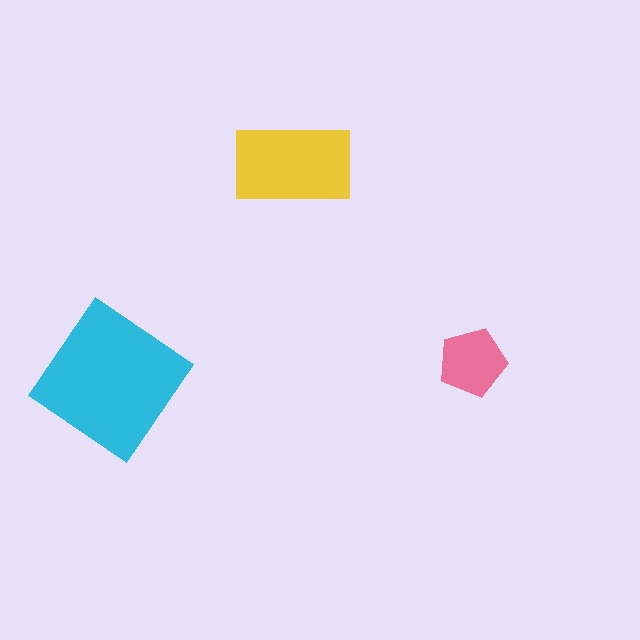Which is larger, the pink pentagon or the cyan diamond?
The cyan diamond.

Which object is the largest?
The cyan diamond.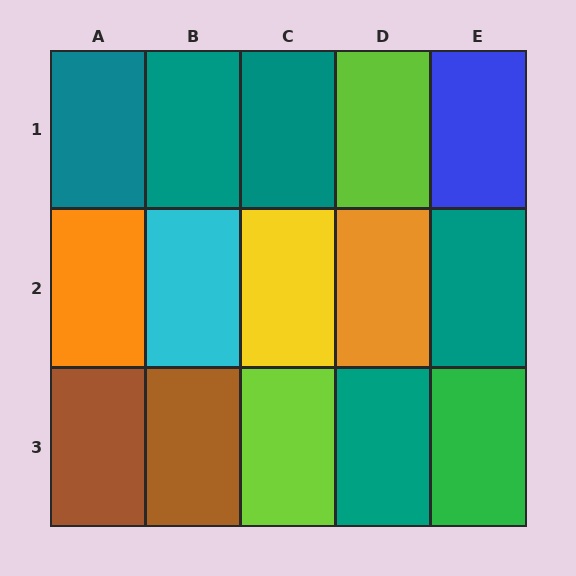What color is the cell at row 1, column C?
Teal.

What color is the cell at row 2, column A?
Orange.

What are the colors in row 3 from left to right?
Brown, brown, lime, teal, green.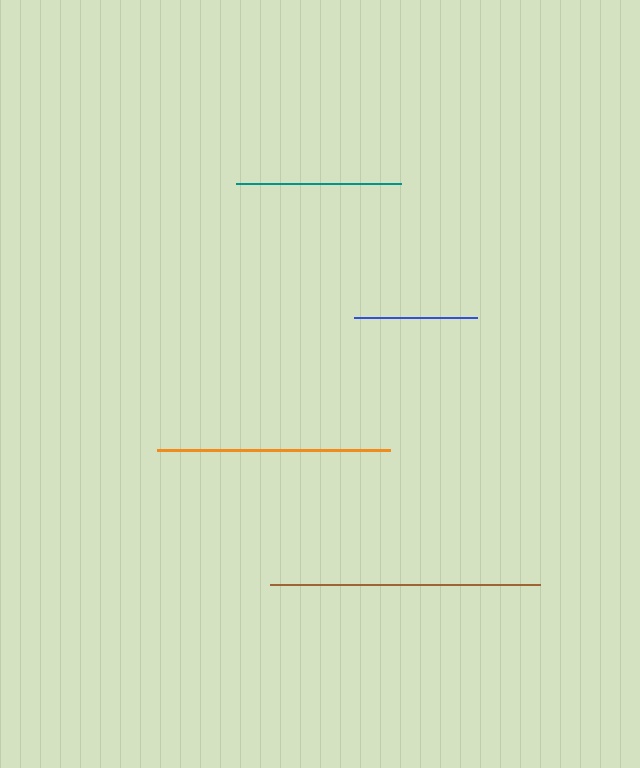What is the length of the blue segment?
The blue segment is approximately 123 pixels long.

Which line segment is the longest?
The brown line is the longest at approximately 271 pixels.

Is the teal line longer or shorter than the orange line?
The orange line is longer than the teal line.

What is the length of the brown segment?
The brown segment is approximately 271 pixels long.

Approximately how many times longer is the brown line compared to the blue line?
The brown line is approximately 2.2 times the length of the blue line.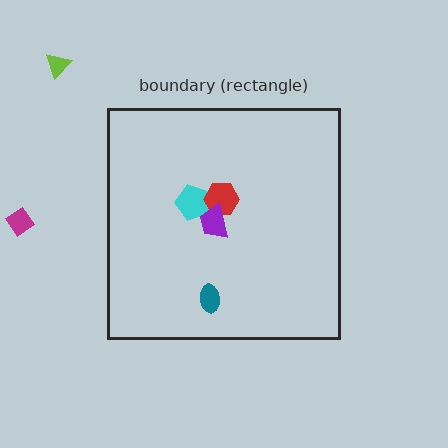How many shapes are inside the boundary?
4 inside, 2 outside.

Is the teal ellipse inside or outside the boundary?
Inside.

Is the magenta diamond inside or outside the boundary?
Outside.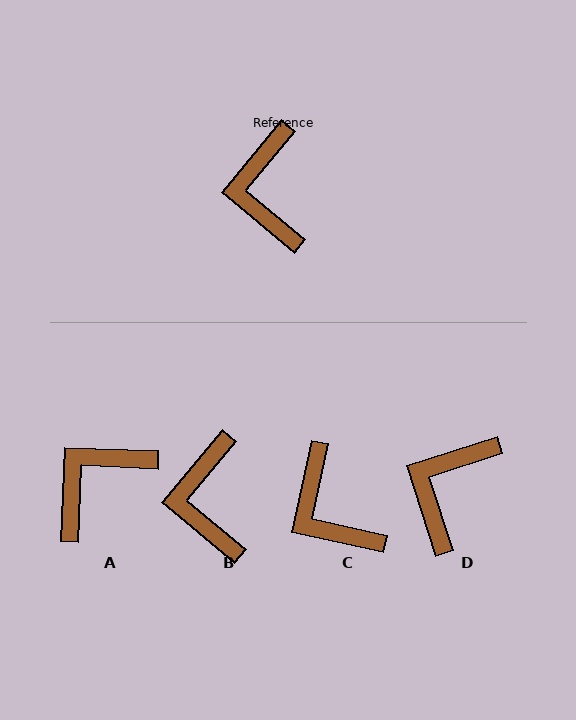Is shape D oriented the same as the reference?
No, it is off by about 32 degrees.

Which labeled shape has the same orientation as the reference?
B.